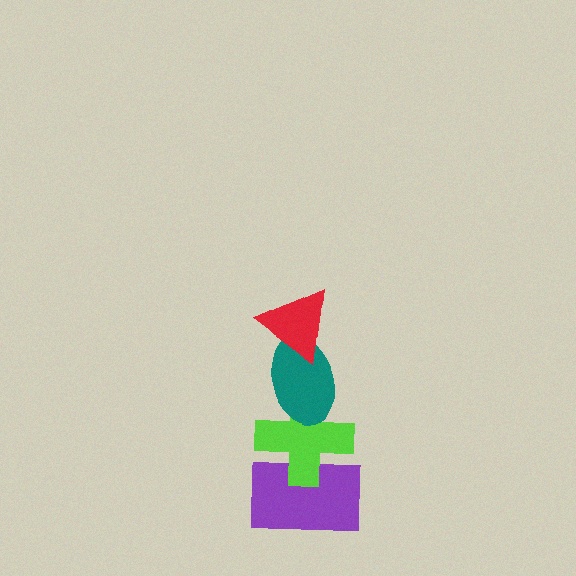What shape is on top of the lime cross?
The teal ellipse is on top of the lime cross.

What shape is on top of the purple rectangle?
The lime cross is on top of the purple rectangle.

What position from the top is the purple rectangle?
The purple rectangle is 4th from the top.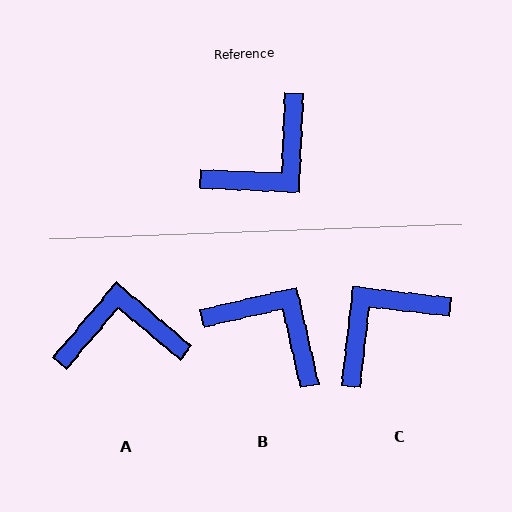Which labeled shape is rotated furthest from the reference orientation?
C, about 176 degrees away.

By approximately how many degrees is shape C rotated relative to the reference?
Approximately 176 degrees counter-clockwise.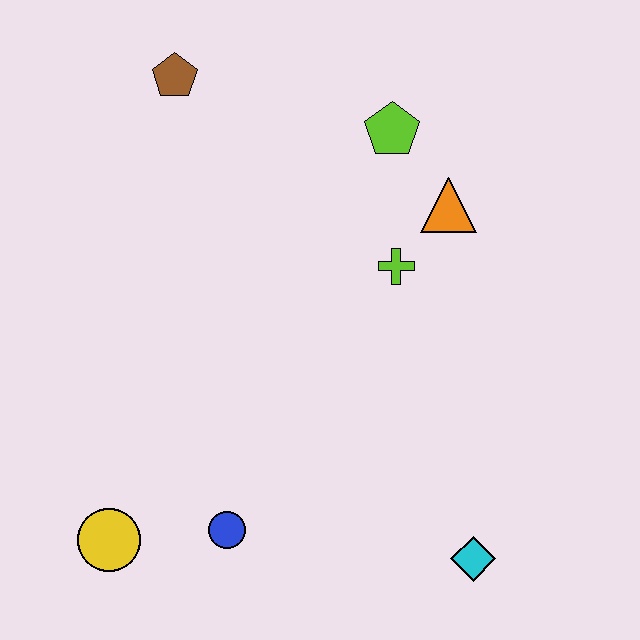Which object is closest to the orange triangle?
The lime cross is closest to the orange triangle.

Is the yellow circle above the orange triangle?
No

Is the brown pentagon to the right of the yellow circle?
Yes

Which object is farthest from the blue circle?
The brown pentagon is farthest from the blue circle.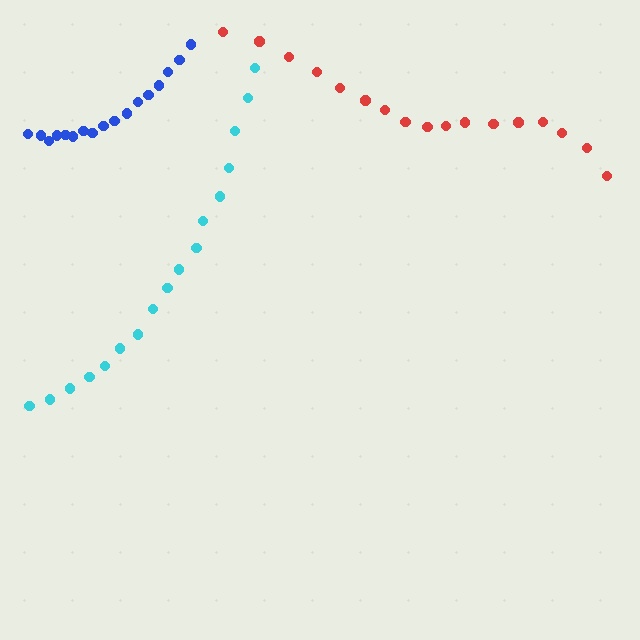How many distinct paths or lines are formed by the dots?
There are 3 distinct paths.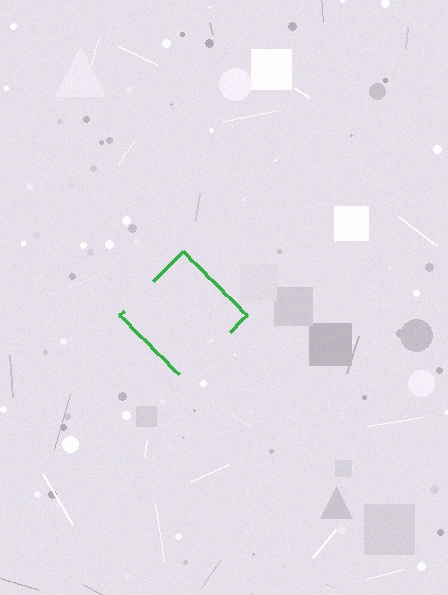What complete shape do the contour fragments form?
The contour fragments form a diamond.